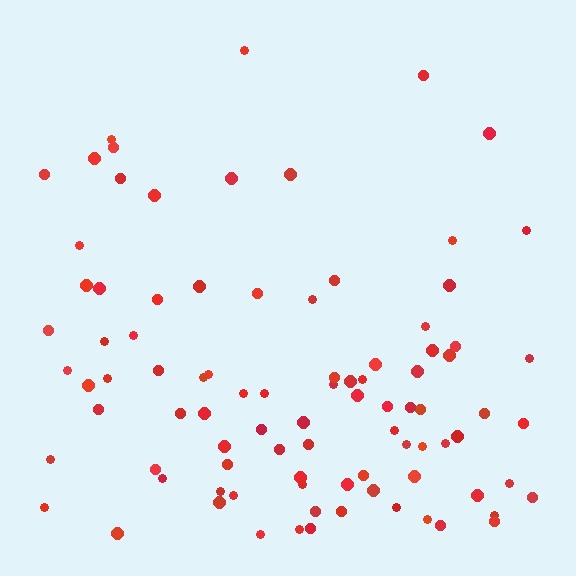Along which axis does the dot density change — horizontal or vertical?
Vertical.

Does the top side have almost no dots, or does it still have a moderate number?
Still a moderate number, just noticeably fewer than the bottom.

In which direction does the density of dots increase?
From top to bottom, with the bottom side densest.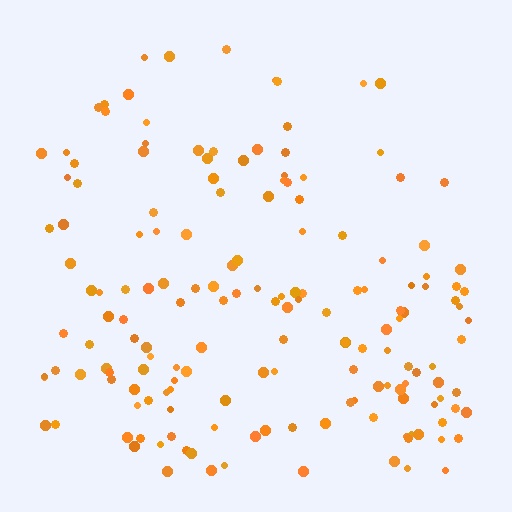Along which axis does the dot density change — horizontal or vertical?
Vertical.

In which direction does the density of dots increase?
From top to bottom, with the bottom side densest.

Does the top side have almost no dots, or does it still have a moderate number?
Still a moderate number, just noticeably fewer than the bottom.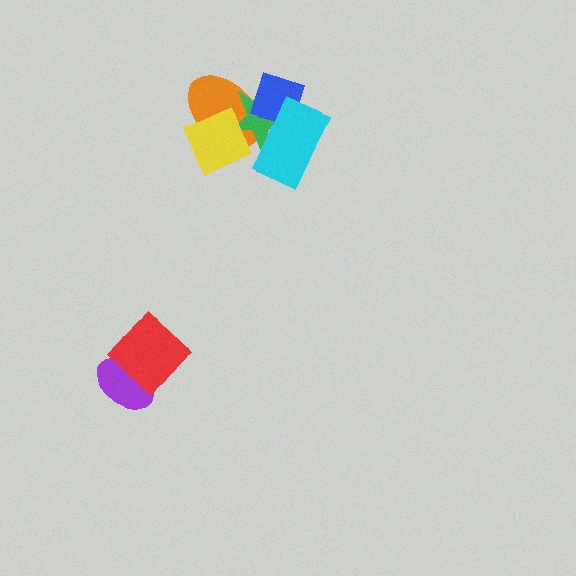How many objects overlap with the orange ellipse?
4 objects overlap with the orange ellipse.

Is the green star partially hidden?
Yes, it is partially covered by another shape.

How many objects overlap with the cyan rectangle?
3 objects overlap with the cyan rectangle.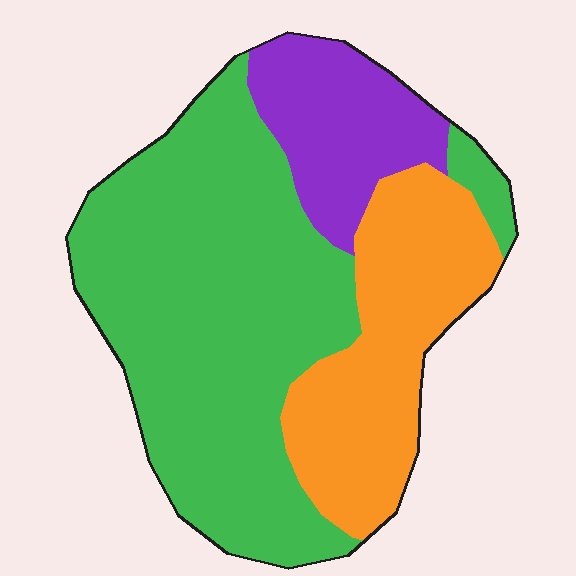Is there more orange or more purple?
Orange.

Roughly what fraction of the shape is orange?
Orange takes up about one quarter (1/4) of the shape.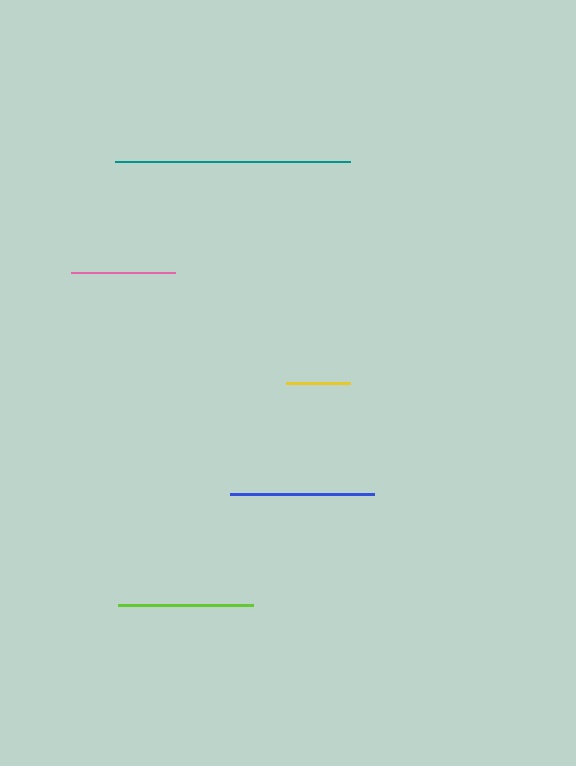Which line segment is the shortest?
The yellow line is the shortest at approximately 64 pixels.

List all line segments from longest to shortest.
From longest to shortest: teal, blue, lime, pink, yellow.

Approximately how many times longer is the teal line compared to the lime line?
The teal line is approximately 1.7 times the length of the lime line.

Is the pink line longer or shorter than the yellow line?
The pink line is longer than the yellow line.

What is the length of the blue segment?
The blue segment is approximately 143 pixels long.